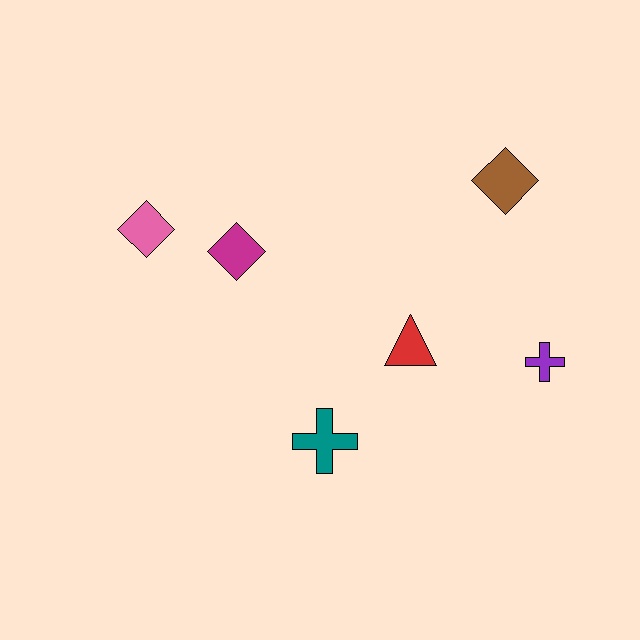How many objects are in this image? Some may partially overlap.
There are 6 objects.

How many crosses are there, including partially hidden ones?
There are 2 crosses.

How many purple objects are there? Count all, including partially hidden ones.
There is 1 purple object.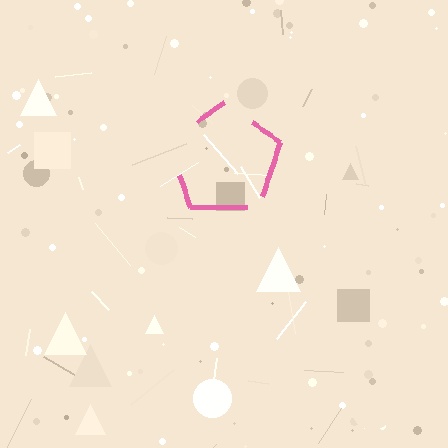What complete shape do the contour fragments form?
The contour fragments form a pentagon.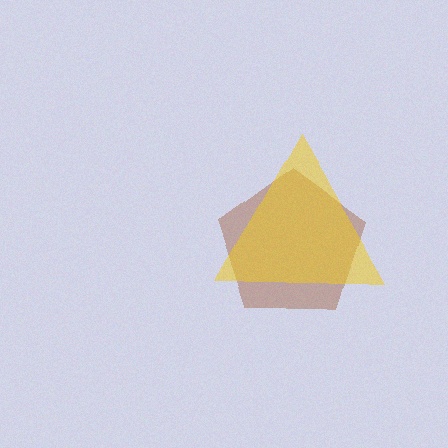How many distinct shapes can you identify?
There are 2 distinct shapes: a brown pentagon, a yellow triangle.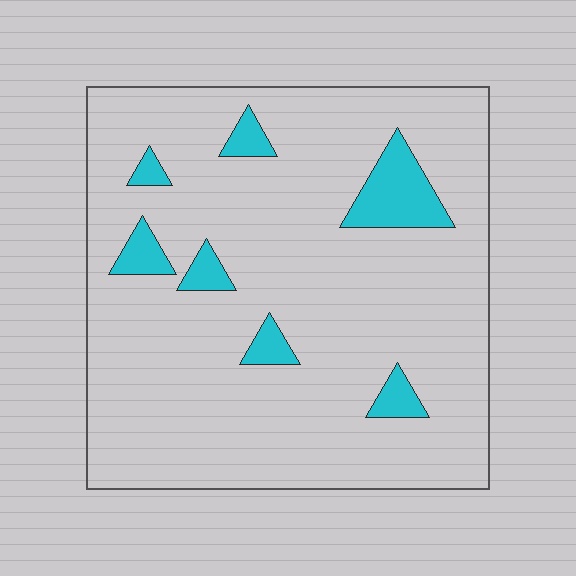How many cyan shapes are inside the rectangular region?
7.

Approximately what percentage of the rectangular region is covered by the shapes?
Approximately 10%.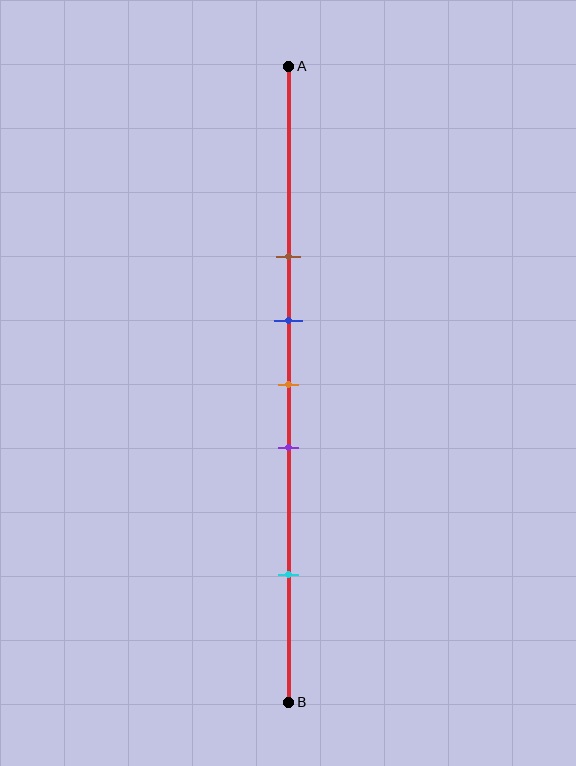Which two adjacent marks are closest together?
The blue and orange marks are the closest adjacent pair.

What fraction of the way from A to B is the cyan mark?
The cyan mark is approximately 80% (0.8) of the way from A to B.